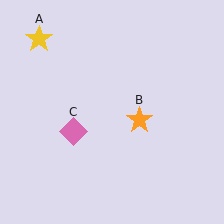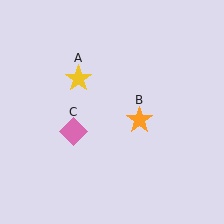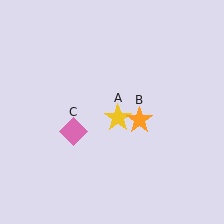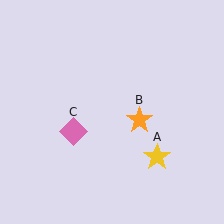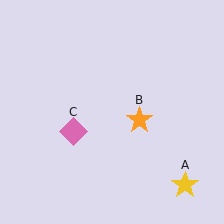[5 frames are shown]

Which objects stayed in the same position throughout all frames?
Orange star (object B) and pink diamond (object C) remained stationary.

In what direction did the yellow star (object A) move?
The yellow star (object A) moved down and to the right.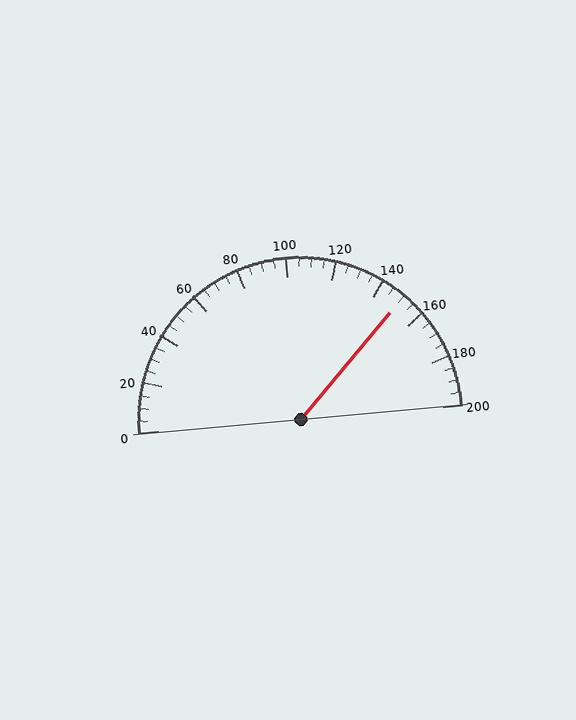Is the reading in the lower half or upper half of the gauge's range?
The reading is in the upper half of the range (0 to 200).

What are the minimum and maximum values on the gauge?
The gauge ranges from 0 to 200.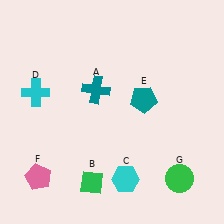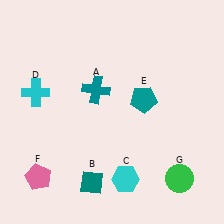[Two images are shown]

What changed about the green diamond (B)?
In Image 1, B is green. In Image 2, it changed to teal.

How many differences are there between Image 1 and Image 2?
There is 1 difference between the two images.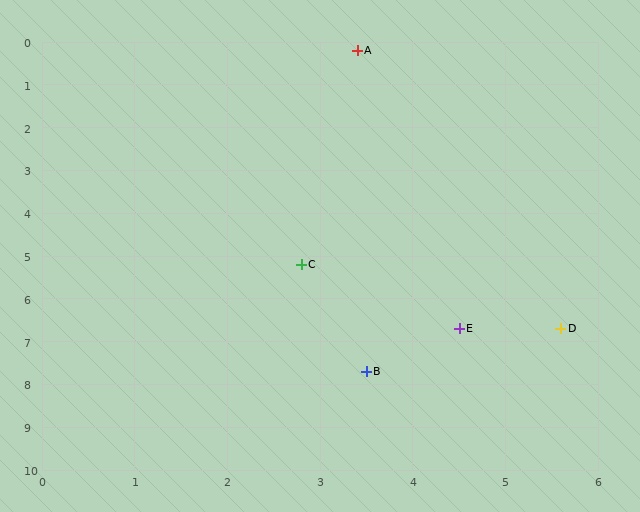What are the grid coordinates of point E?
Point E is at approximately (4.5, 6.7).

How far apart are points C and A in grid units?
Points C and A are about 5.0 grid units apart.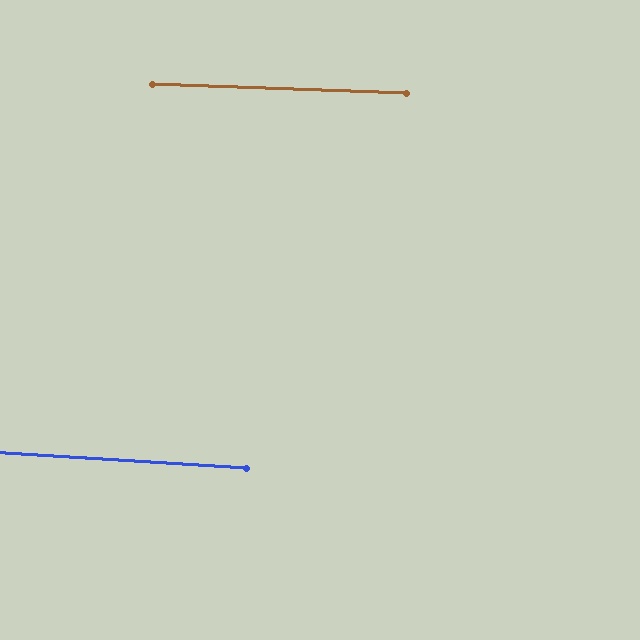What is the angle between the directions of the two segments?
Approximately 2 degrees.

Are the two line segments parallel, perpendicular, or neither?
Parallel — their directions differ by only 1.7°.